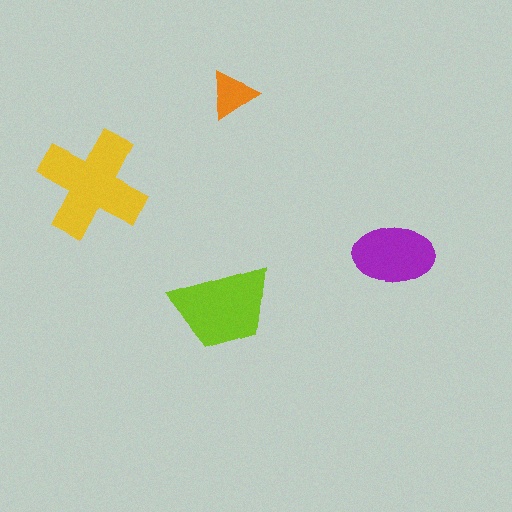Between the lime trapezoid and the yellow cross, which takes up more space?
The yellow cross.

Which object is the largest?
The yellow cross.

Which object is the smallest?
The orange triangle.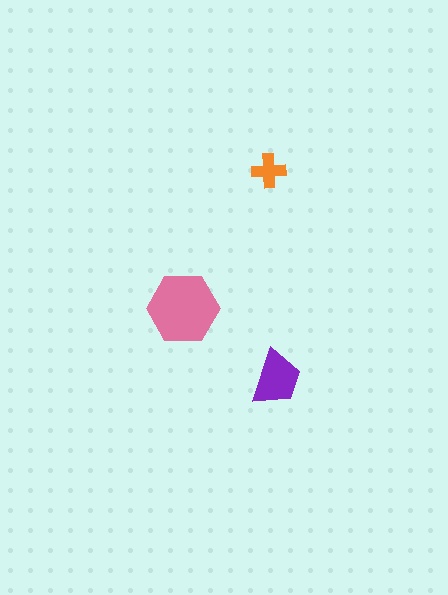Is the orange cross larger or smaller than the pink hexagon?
Smaller.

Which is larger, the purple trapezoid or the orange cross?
The purple trapezoid.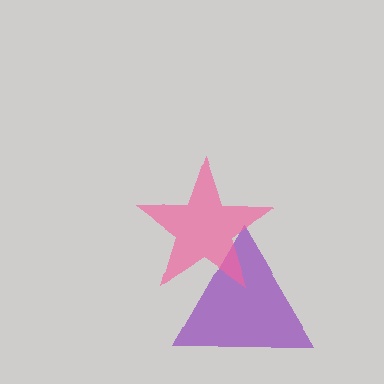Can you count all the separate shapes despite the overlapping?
Yes, there are 2 separate shapes.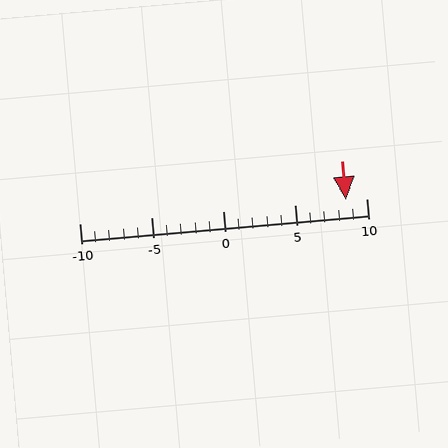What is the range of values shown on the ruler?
The ruler shows values from -10 to 10.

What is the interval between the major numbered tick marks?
The major tick marks are spaced 5 units apart.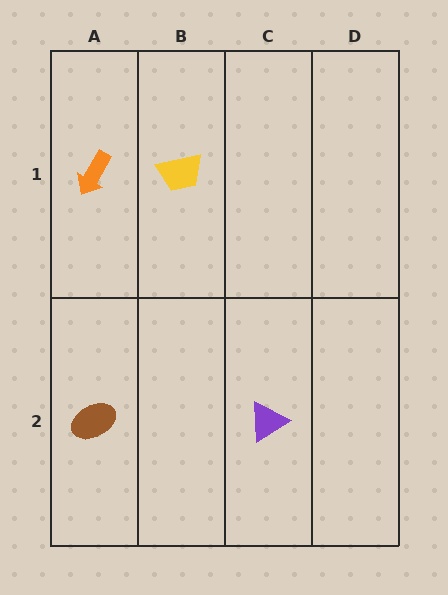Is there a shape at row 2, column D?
No, that cell is empty.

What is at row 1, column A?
An orange arrow.